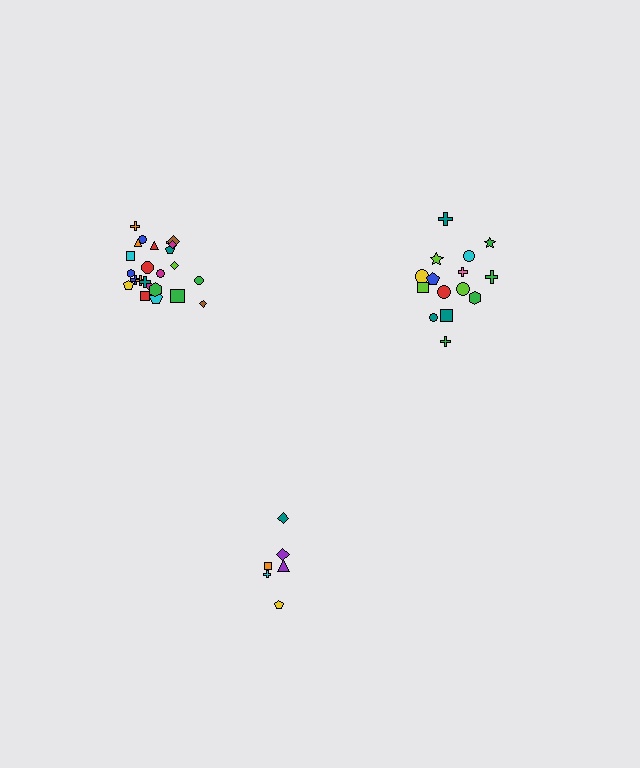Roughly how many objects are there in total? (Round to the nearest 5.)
Roughly 45 objects in total.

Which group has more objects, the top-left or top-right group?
The top-left group.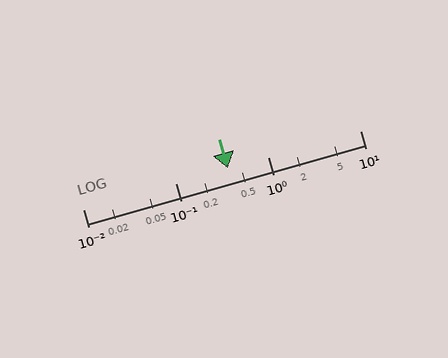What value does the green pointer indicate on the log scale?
The pointer indicates approximately 0.37.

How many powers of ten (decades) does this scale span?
The scale spans 3 decades, from 0.01 to 10.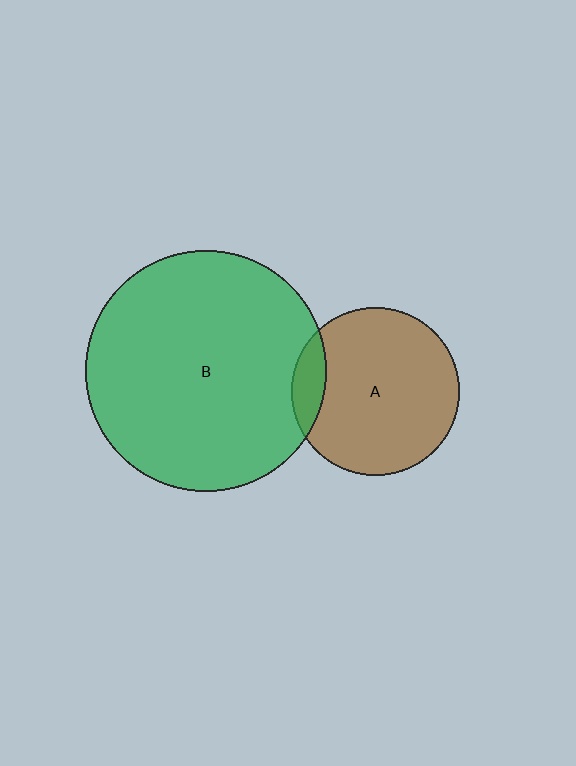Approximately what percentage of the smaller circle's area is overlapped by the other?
Approximately 10%.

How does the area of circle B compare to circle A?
Approximately 2.0 times.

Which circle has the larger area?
Circle B (green).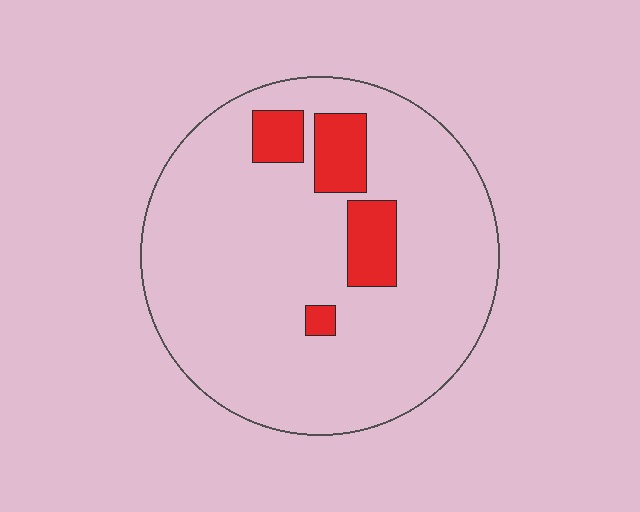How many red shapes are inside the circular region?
4.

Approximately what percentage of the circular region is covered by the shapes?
Approximately 10%.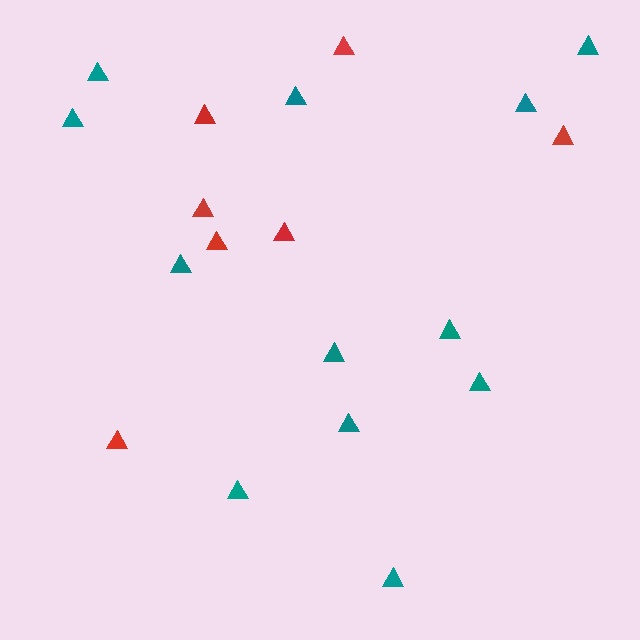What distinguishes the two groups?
There are 2 groups: one group of red triangles (7) and one group of teal triangles (12).